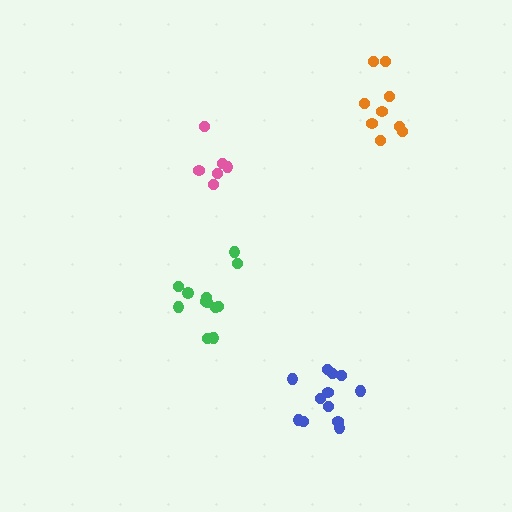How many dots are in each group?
Group 1: 12 dots, Group 2: 6 dots, Group 3: 12 dots, Group 4: 9 dots (39 total).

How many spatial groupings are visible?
There are 4 spatial groupings.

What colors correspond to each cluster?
The clusters are colored: green, pink, blue, orange.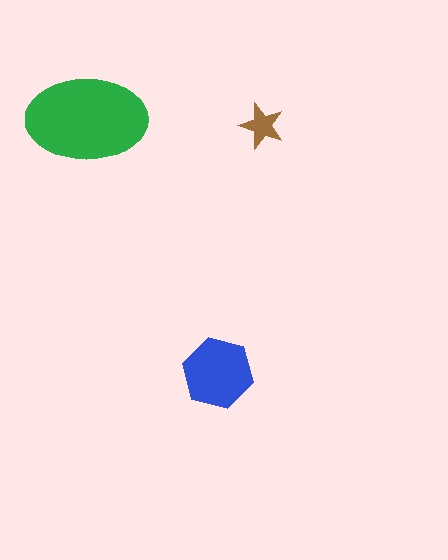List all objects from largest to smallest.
The green ellipse, the blue hexagon, the brown star.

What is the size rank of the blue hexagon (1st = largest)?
2nd.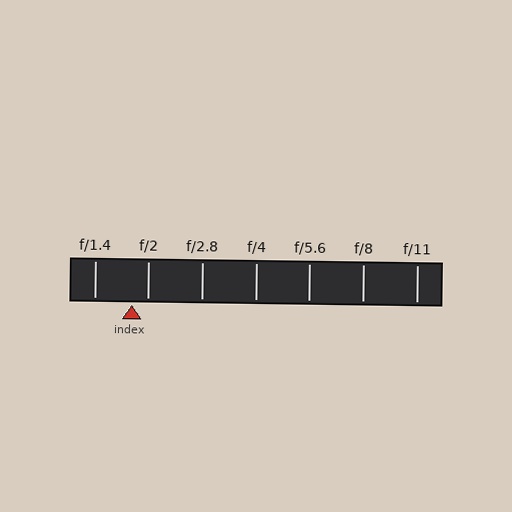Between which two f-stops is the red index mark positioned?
The index mark is between f/1.4 and f/2.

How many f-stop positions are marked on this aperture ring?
There are 7 f-stop positions marked.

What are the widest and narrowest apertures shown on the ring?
The widest aperture shown is f/1.4 and the narrowest is f/11.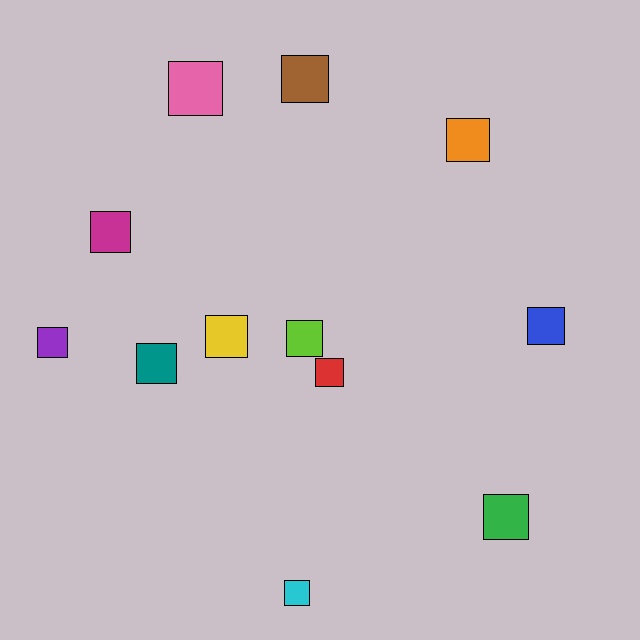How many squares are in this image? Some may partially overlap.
There are 12 squares.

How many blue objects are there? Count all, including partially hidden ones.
There is 1 blue object.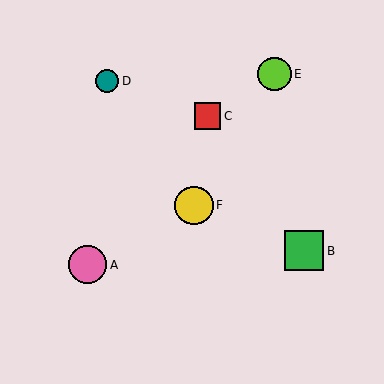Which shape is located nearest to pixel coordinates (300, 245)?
The green square (labeled B) at (304, 251) is nearest to that location.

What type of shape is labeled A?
Shape A is a pink circle.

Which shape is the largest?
The green square (labeled B) is the largest.